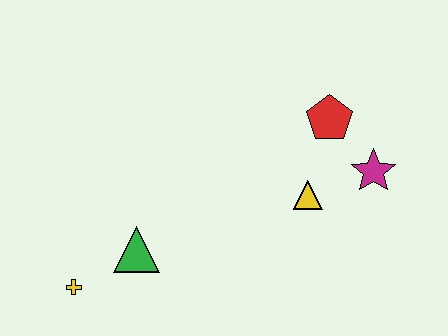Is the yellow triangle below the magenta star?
Yes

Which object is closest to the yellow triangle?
The magenta star is closest to the yellow triangle.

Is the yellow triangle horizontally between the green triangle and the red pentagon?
Yes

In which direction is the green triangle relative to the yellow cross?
The green triangle is to the right of the yellow cross.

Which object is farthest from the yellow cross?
The magenta star is farthest from the yellow cross.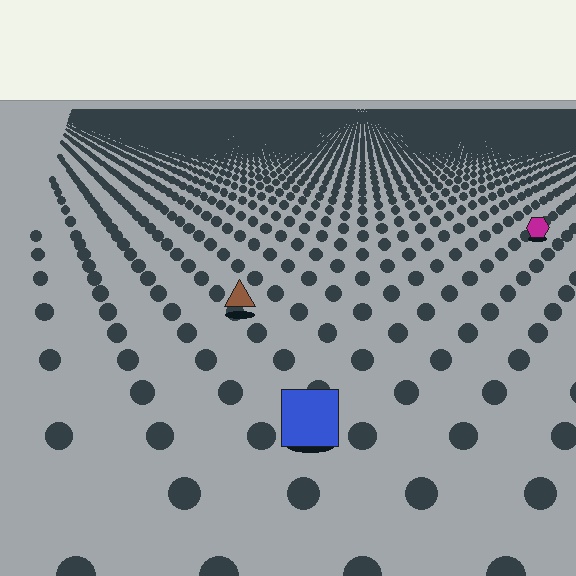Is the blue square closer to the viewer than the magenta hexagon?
Yes. The blue square is closer — you can tell from the texture gradient: the ground texture is coarser near it.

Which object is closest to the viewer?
The blue square is closest. The texture marks near it are larger and more spread out.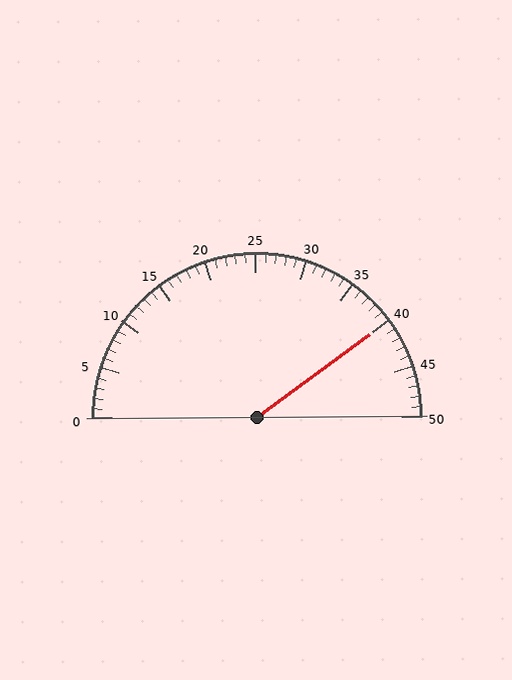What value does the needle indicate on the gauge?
The needle indicates approximately 40.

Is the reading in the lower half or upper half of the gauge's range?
The reading is in the upper half of the range (0 to 50).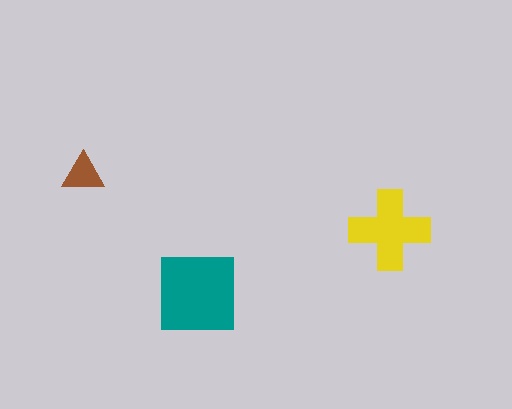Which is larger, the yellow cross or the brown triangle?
The yellow cross.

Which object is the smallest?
The brown triangle.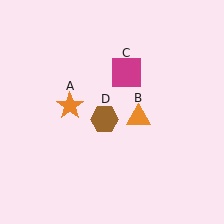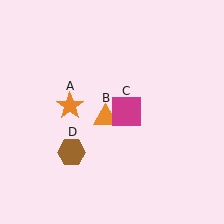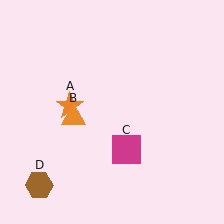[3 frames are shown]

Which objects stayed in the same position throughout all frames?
Orange star (object A) remained stationary.